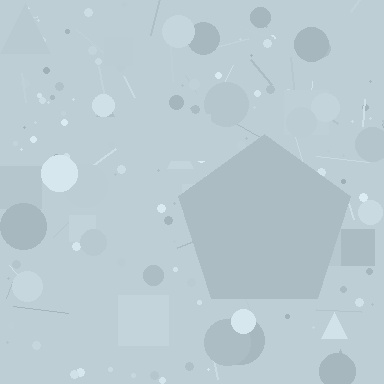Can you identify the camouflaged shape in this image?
The camouflaged shape is a pentagon.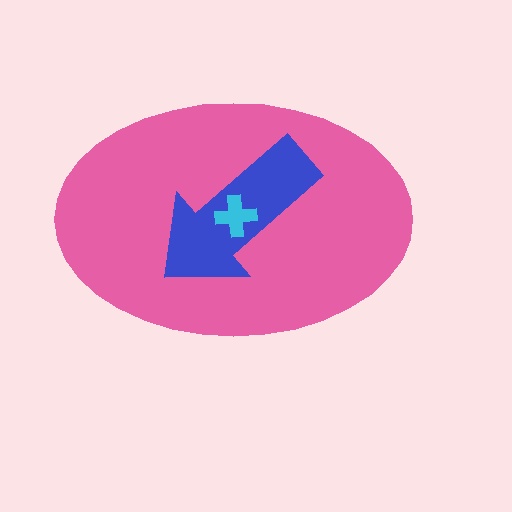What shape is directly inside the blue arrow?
The cyan cross.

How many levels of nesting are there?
3.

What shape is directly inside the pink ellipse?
The blue arrow.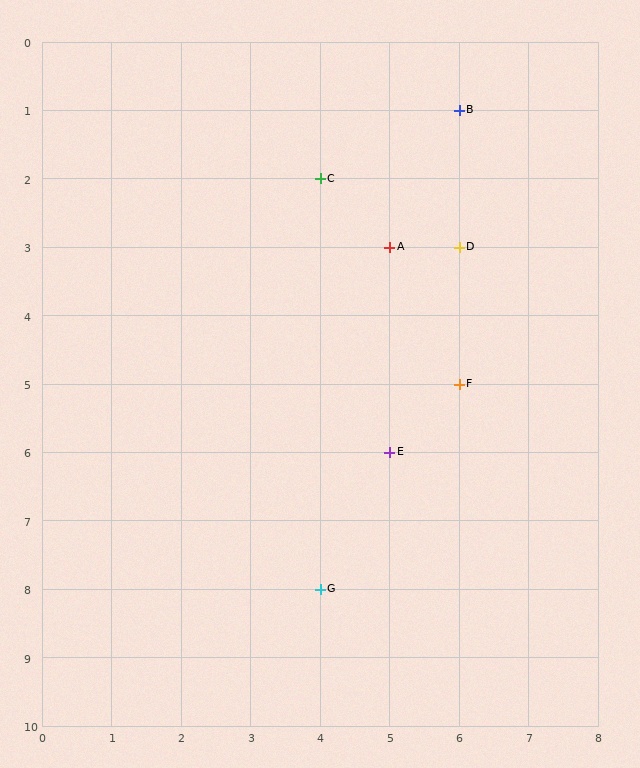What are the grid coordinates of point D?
Point D is at grid coordinates (6, 3).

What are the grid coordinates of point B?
Point B is at grid coordinates (6, 1).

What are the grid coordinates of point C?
Point C is at grid coordinates (4, 2).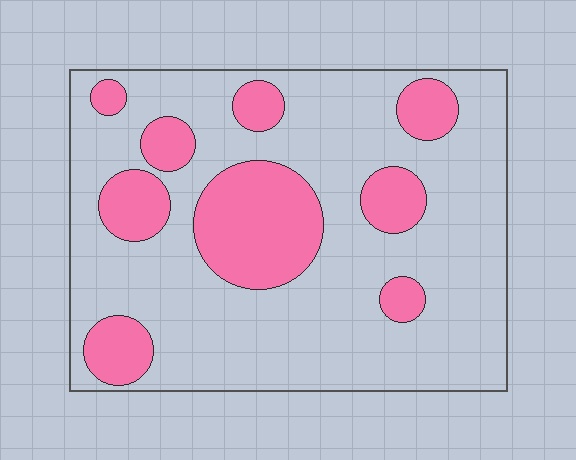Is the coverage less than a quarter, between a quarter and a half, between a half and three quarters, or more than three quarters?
Between a quarter and a half.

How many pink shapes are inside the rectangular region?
9.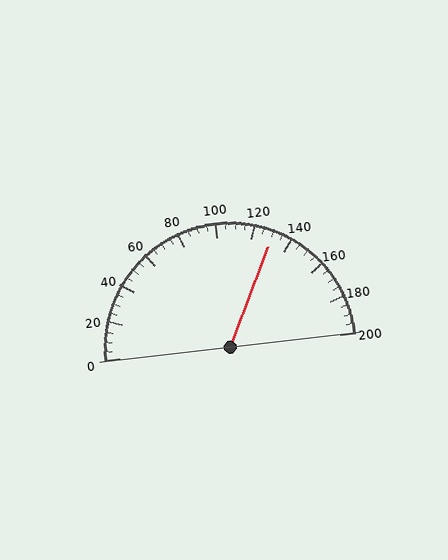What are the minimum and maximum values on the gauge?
The gauge ranges from 0 to 200.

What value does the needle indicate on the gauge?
The needle indicates approximately 130.